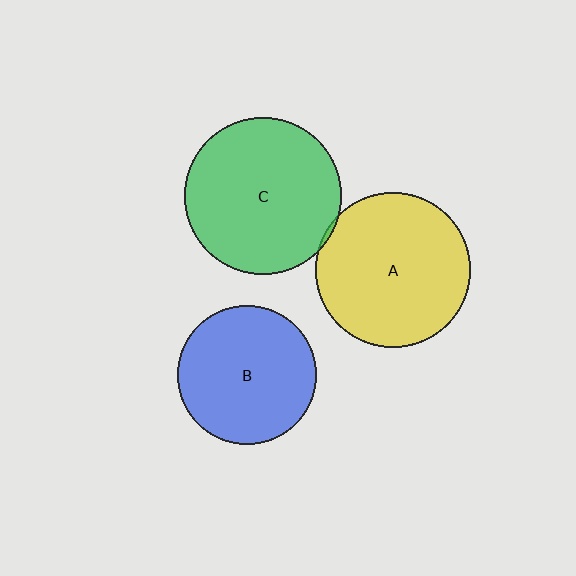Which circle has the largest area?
Circle C (green).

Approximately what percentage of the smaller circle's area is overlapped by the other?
Approximately 5%.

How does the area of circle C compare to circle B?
Approximately 1.3 times.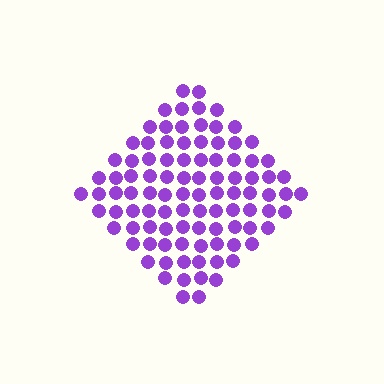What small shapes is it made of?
It is made of small circles.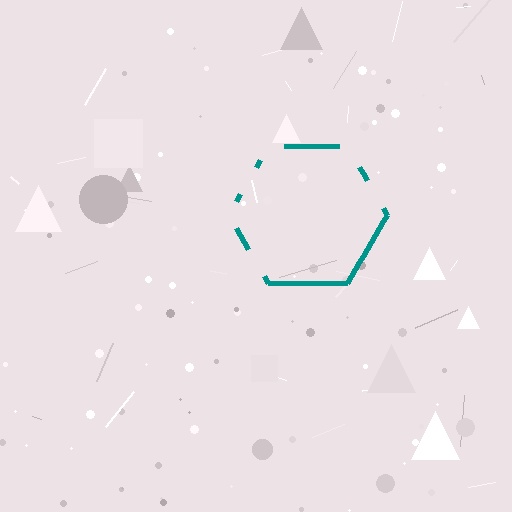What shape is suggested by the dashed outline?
The dashed outline suggests a hexagon.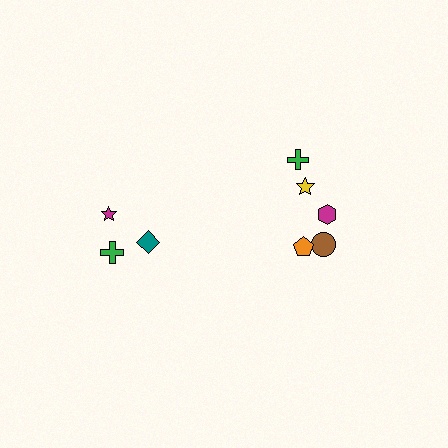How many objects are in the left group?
There are 3 objects.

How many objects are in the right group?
There are 5 objects.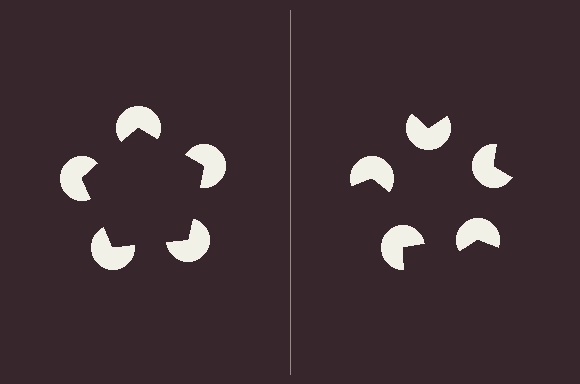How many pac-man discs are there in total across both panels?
10 — 5 on each side.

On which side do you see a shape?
An illusory pentagon appears on the left side. On the right side the wedge cuts are rotated, so no coherent shape forms.